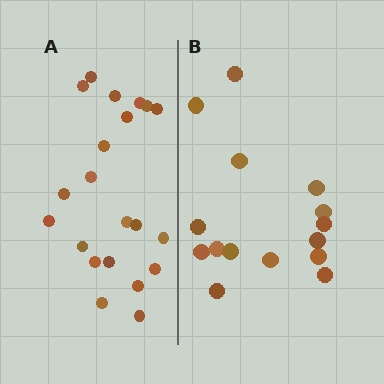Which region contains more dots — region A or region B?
Region A (the left region) has more dots.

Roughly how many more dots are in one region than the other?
Region A has about 6 more dots than region B.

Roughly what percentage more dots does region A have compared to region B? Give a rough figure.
About 40% more.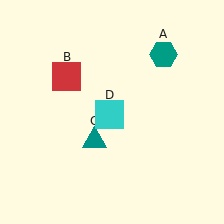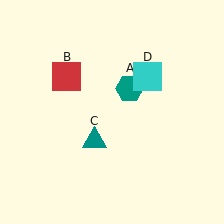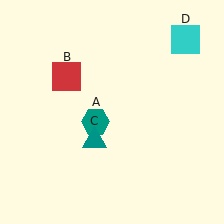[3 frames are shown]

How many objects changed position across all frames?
2 objects changed position: teal hexagon (object A), cyan square (object D).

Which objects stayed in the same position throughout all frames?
Red square (object B) and teal triangle (object C) remained stationary.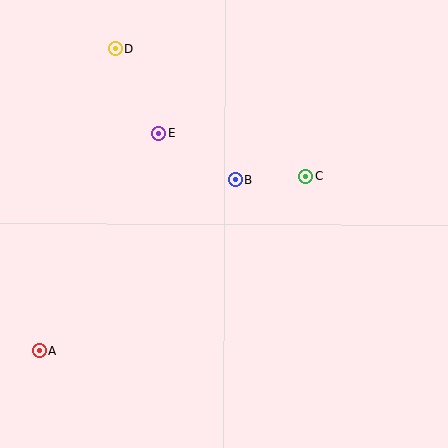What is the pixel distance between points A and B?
The distance between A and B is 260 pixels.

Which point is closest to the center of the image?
Point B at (236, 180) is closest to the center.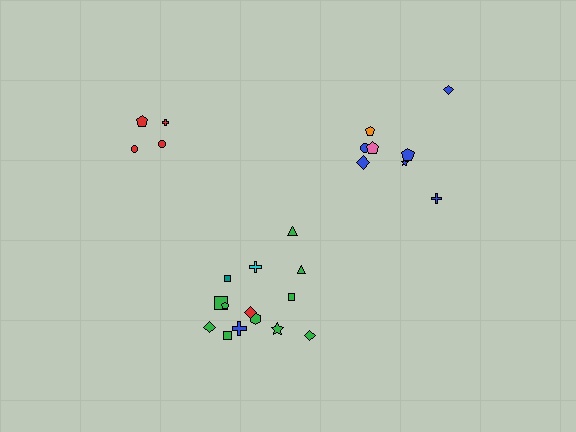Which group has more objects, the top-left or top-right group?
The top-right group.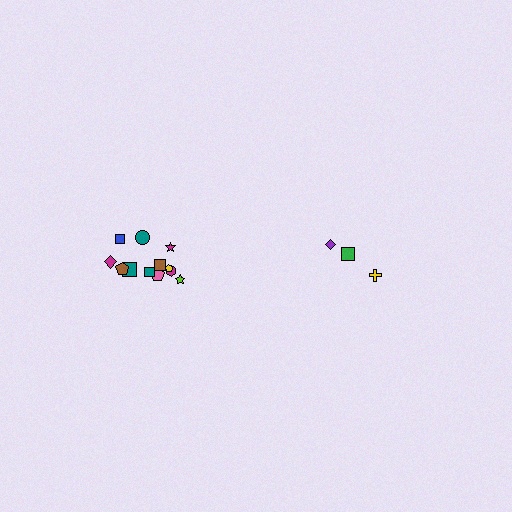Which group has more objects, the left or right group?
The left group.